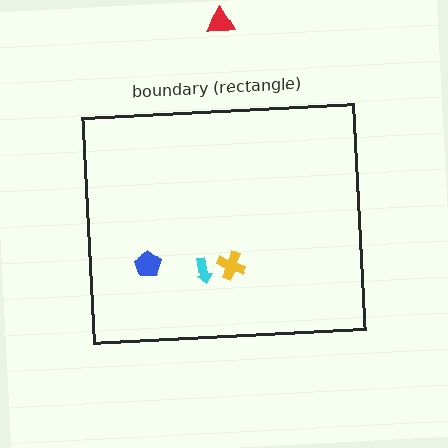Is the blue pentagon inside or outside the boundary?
Inside.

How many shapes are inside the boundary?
3 inside, 1 outside.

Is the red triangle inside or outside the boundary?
Outside.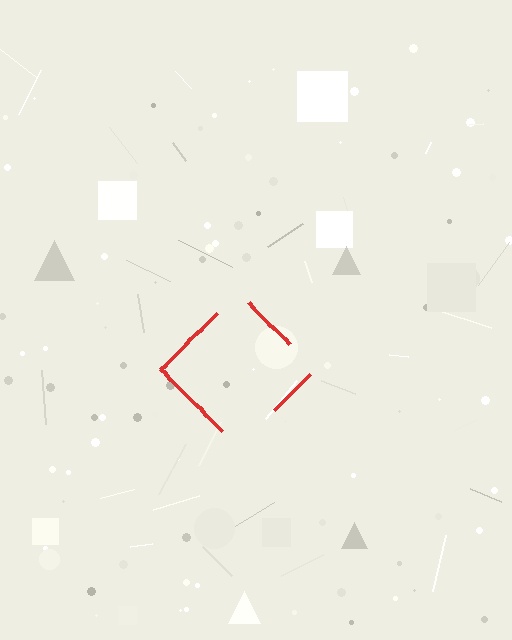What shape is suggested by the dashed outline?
The dashed outline suggests a diamond.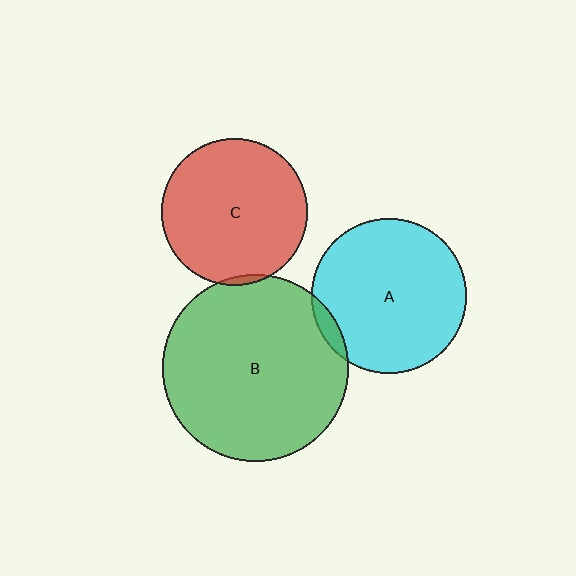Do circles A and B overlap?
Yes.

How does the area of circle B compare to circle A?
Approximately 1.4 times.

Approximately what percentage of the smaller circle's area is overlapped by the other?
Approximately 5%.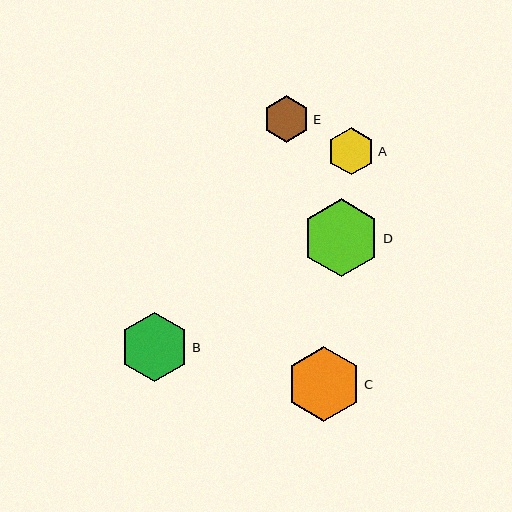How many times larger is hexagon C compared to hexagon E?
Hexagon C is approximately 1.6 times the size of hexagon E.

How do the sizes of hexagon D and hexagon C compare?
Hexagon D and hexagon C are approximately the same size.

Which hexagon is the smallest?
Hexagon E is the smallest with a size of approximately 47 pixels.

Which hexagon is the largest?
Hexagon D is the largest with a size of approximately 78 pixels.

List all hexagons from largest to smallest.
From largest to smallest: D, C, B, A, E.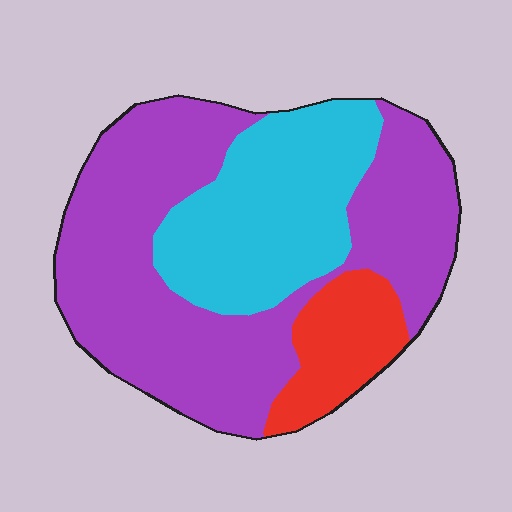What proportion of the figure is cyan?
Cyan covers roughly 30% of the figure.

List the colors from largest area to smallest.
From largest to smallest: purple, cyan, red.